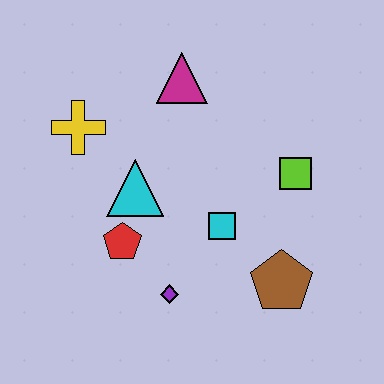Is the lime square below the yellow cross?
Yes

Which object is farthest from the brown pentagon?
The yellow cross is farthest from the brown pentagon.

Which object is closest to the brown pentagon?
The cyan square is closest to the brown pentagon.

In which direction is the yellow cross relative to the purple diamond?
The yellow cross is above the purple diamond.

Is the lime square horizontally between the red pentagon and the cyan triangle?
No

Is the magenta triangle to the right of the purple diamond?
Yes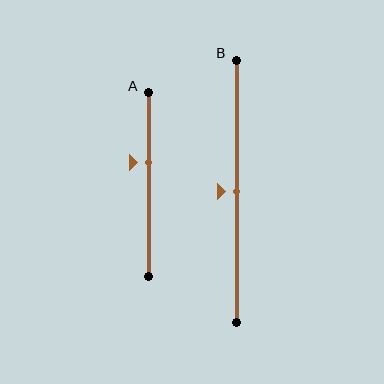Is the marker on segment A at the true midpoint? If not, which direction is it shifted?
No, the marker on segment A is shifted upward by about 12% of the segment length.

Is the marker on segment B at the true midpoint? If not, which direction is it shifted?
Yes, the marker on segment B is at the true midpoint.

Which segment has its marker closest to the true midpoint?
Segment B has its marker closest to the true midpoint.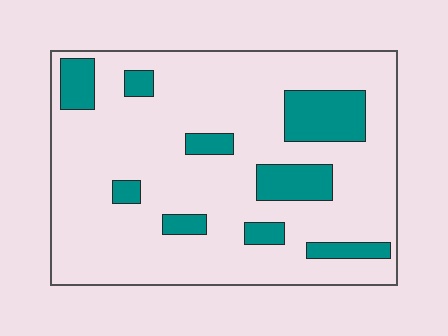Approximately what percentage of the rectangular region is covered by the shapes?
Approximately 20%.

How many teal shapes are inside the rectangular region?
9.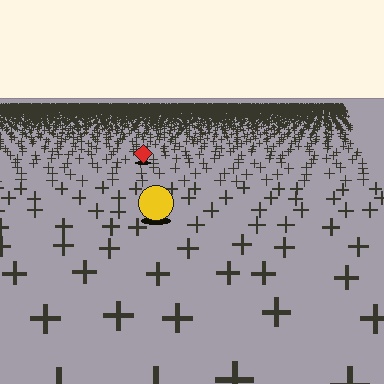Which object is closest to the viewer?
The yellow circle is closest. The texture marks near it are larger and more spread out.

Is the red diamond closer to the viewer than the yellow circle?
No. The yellow circle is closer — you can tell from the texture gradient: the ground texture is coarser near it.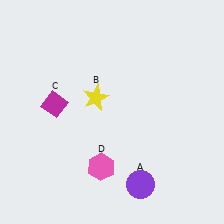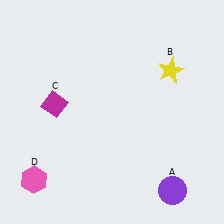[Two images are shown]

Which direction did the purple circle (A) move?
The purple circle (A) moved right.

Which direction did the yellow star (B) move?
The yellow star (B) moved right.